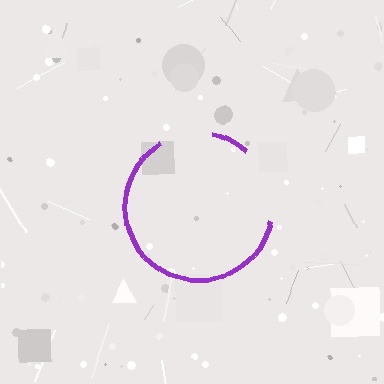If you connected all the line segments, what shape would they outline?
They would outline a circle.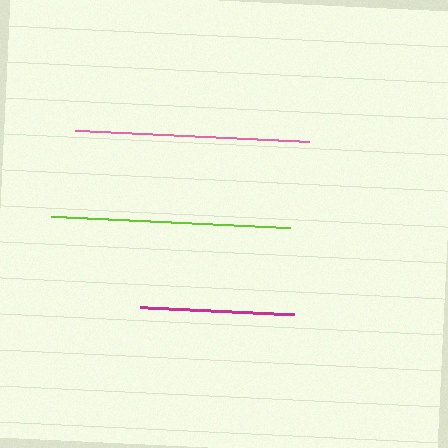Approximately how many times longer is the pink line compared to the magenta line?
The pink line is approximately 1.5 times the length of the magenta line.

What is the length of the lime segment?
The lime segment is approximately 240 pixels long.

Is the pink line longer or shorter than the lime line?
The lime line is longer than the pink line.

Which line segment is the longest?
The lime line is the longest at approximately 240 pixels.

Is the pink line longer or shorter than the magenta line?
The pink line is longer than the magenta line.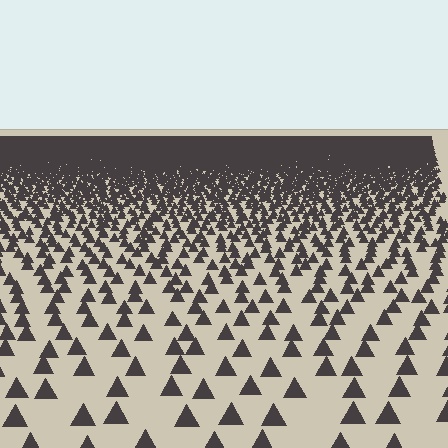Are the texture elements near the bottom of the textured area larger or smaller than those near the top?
Larger. Near the bottom, elements are closer to the viewer and appear at a bigger on-screen size.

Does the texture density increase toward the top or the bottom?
Density increases toward the top.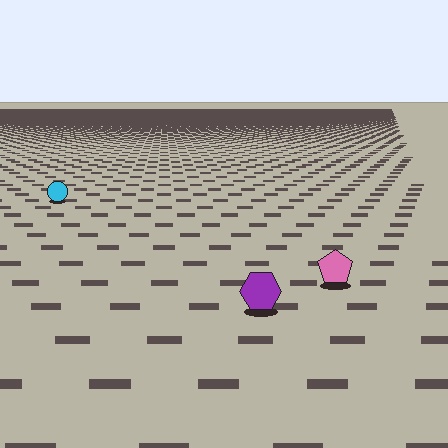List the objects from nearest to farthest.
From nearest to farthest: the purple hexagon, the pink pentagon, the cyan circle.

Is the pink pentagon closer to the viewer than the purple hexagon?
No. The purple hexagon is closer — you can tell from the texture gradient: the ground texture is coarser near it.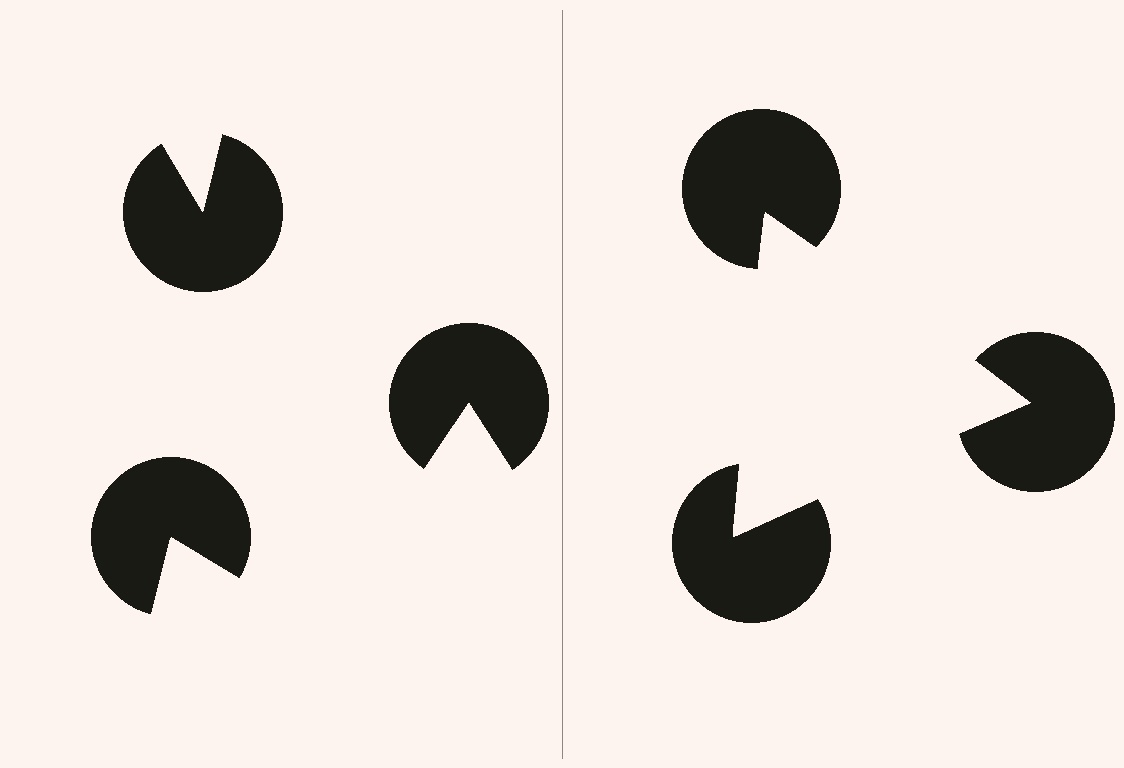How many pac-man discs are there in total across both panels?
6 — 3 on each side.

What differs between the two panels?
The pac-man discs are positioned identically on both sides; only the wedge orientations differ. On the right they align to a triangle; on the left they are misaligned.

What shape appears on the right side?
An illusory triangle.